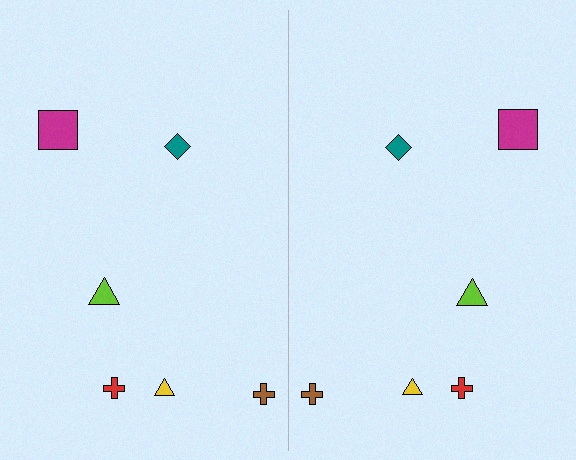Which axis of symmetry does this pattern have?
The pattern has a vertical axis of symmetry running through the center of the image.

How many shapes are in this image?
There are 12 shapes in this image.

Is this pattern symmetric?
Yes, this pattern has bilateral (reflection) symmetry.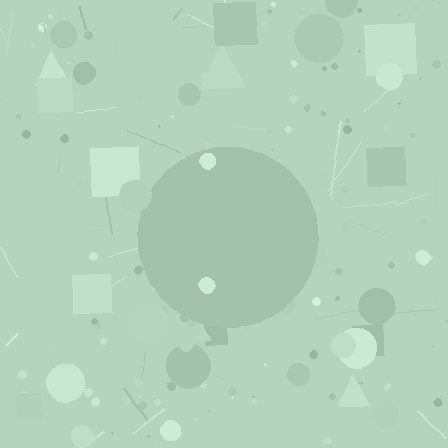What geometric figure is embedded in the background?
A circle is embedded in the background.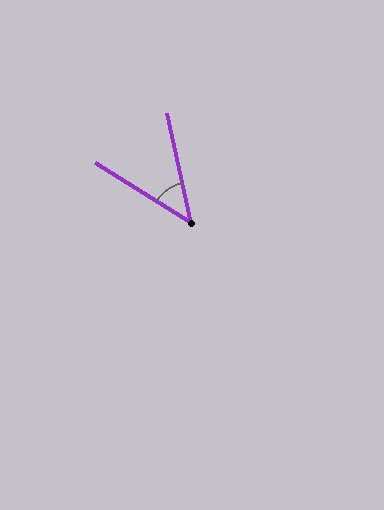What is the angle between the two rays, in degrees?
Approximately 46 degrees.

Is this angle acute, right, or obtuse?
It is acute.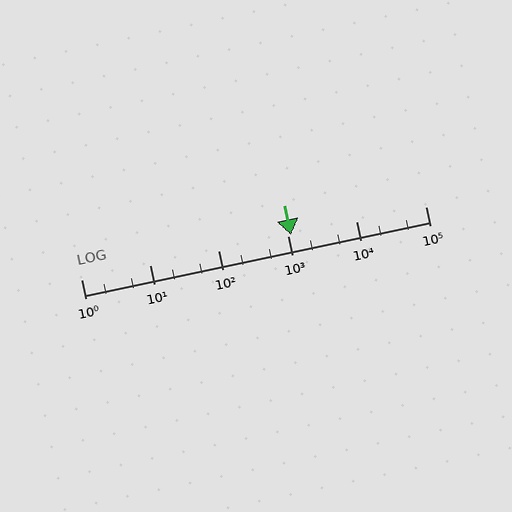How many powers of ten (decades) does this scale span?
The scale spans 5 decades, from 1 to 100000.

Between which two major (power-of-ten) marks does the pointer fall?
The pointer is between 1000 and 10000.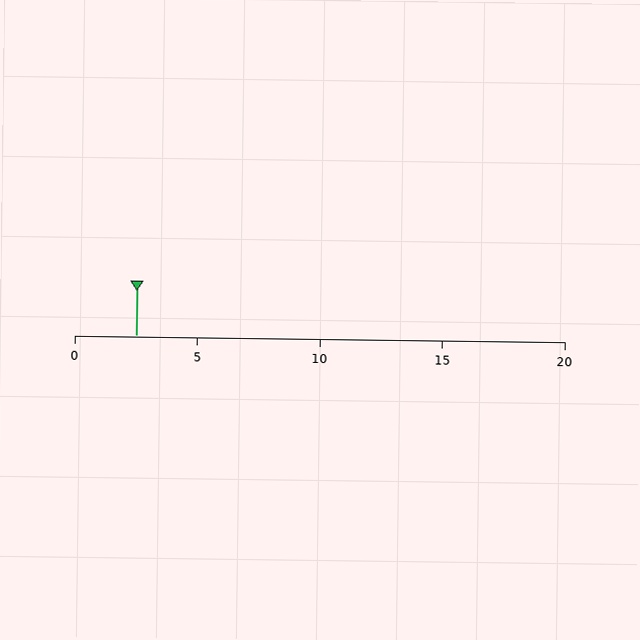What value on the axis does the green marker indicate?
The marker indicates approximately 2.5.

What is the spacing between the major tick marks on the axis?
The major ticks are spaced 5 apart.